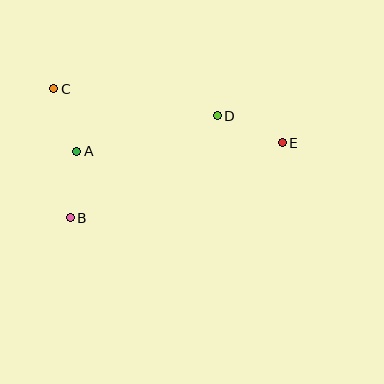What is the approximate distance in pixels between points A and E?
The distance between A and E is approximately 205 pixels.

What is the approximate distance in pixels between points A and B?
The distance between A and B is approximately 67 pixels.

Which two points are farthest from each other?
Points C and E are farthest from each other.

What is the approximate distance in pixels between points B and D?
The distance between B and D is approximately 179 pixels.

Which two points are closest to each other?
Points A and C are closest to each other.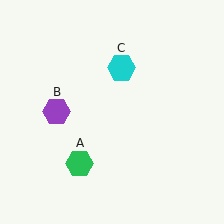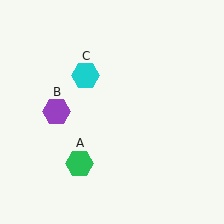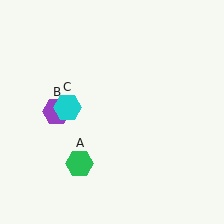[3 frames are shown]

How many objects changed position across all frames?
1 object changed position: cyan hexagon (object C).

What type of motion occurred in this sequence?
The cyan hexagon (object C) rotated counterclockwise around the center of the scene.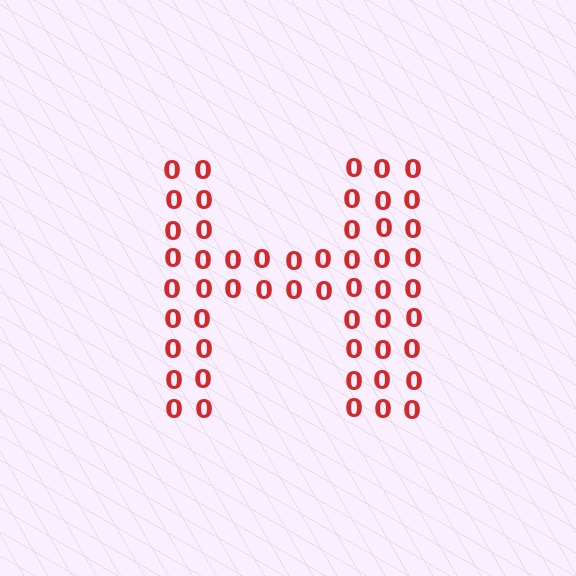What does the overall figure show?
The overall figure shows the letter H.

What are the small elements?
The small elements are digit 0's.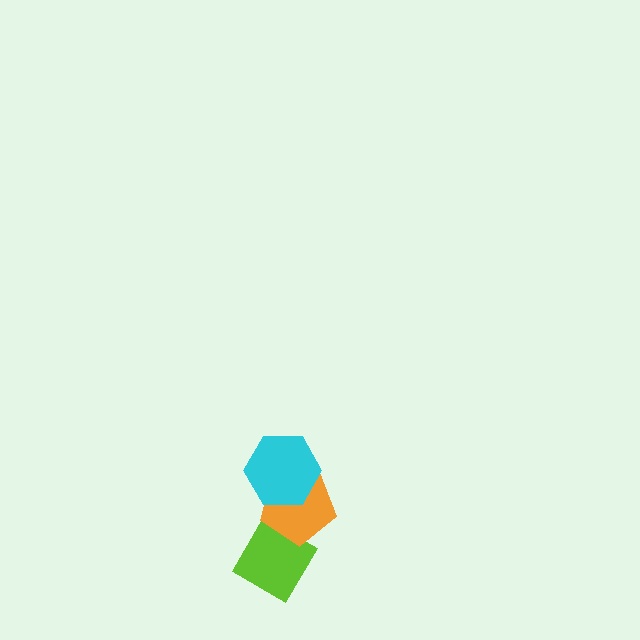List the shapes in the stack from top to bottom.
From top to bottom: the cyan hexagon, the orange pentagon, the lime diamond.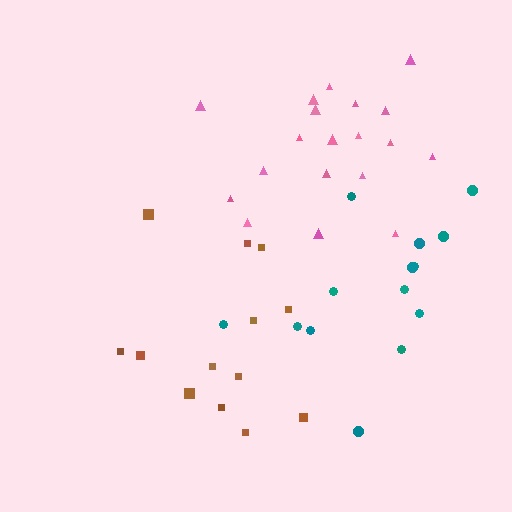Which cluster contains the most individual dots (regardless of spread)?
Pink (19).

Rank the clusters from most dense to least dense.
pink, teal, brown.